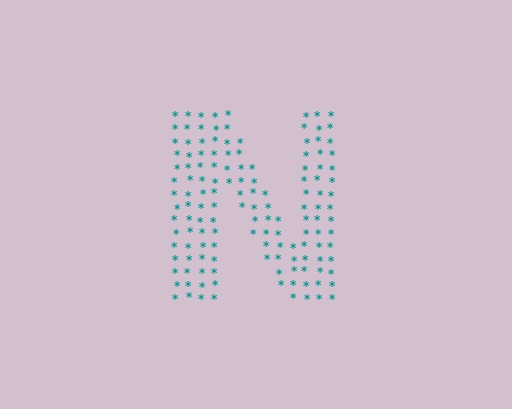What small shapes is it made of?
It is made of small asterisks.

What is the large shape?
The large shape is the letter N.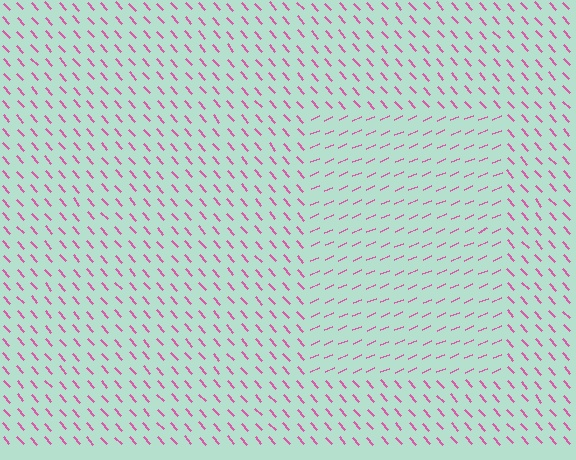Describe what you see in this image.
The image is filled with small pink line segments. A rectangle region in the image has lines oriented differently from the surrounding lines, creating a visible texture boundary.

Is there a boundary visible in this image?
Yes, there is a texture boundary formed by a change in line orientation.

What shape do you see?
I see a rectangle.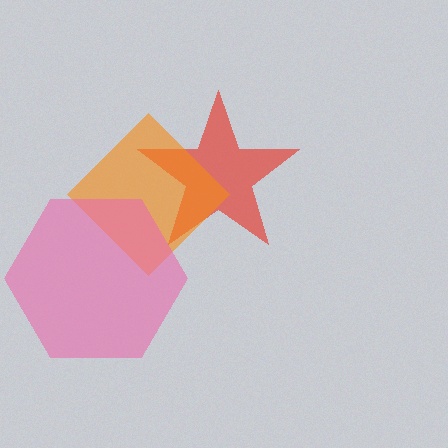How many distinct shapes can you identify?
There are 3 distinct shapes: a red star, an orange diamond, a pink hexagon.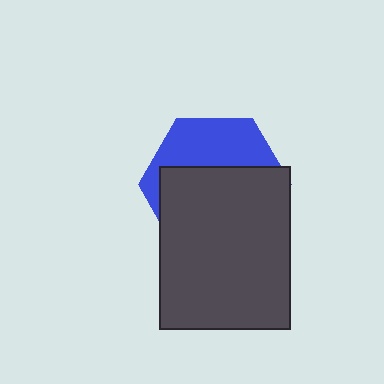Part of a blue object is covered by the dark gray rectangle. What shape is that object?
It is a hexagon.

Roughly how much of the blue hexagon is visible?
A small part of it is visible (roughly 37%).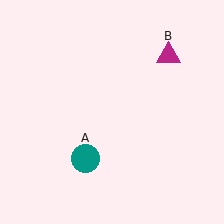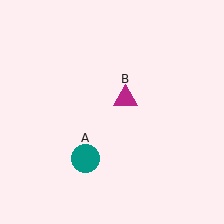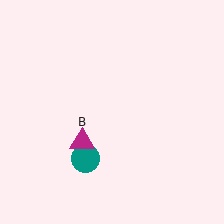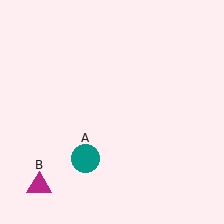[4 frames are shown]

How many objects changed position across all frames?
1 object changed position: magenta triangle (object B).